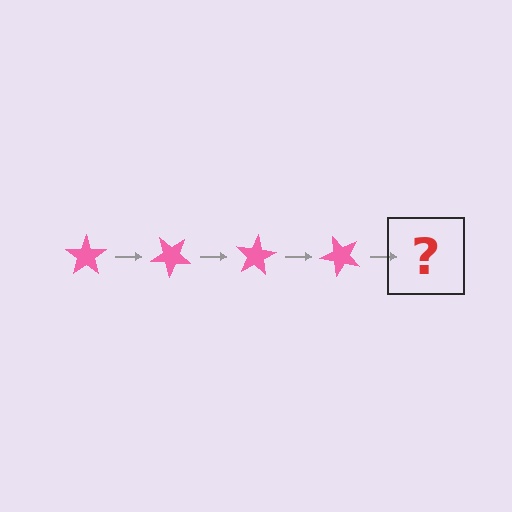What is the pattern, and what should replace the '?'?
The pattern is that the star rotates 40 degrees each step. The '?' should be a pink star rotated 160 degrees.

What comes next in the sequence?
The next element should be a pink star rotated 160 degrees.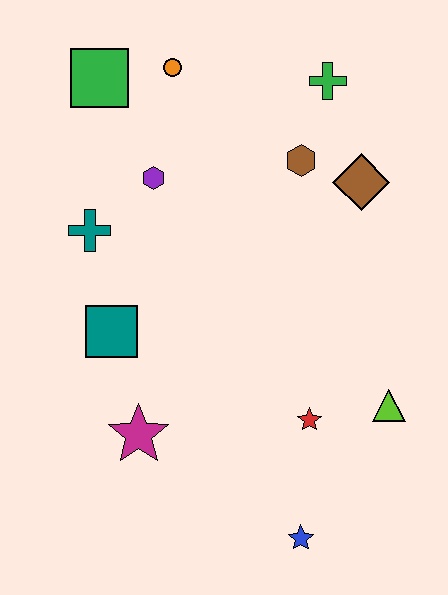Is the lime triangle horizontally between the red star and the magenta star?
No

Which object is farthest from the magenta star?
The green cross is farthest from the magenta star.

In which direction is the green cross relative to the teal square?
The green cross is above the teal square.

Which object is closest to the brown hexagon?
The brown diamond is closest to the brown hexagon.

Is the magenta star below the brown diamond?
Yes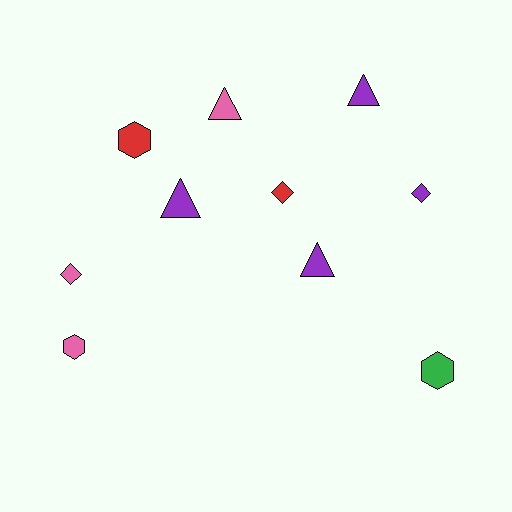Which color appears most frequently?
Purple, with 4 objects.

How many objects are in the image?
There are 10 objects.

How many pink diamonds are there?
There is 1 pink diamond.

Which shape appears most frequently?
Triangle, with 4 objects.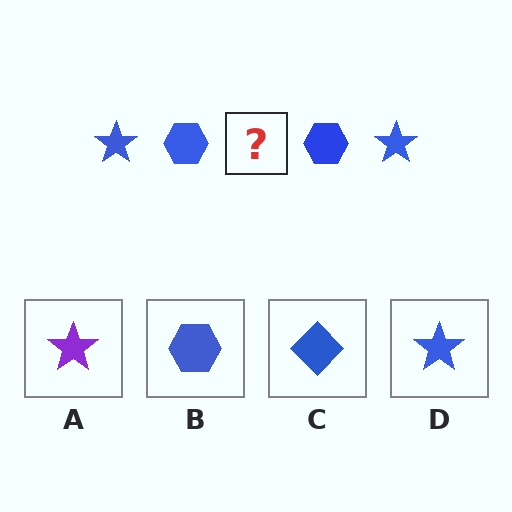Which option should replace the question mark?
Option D.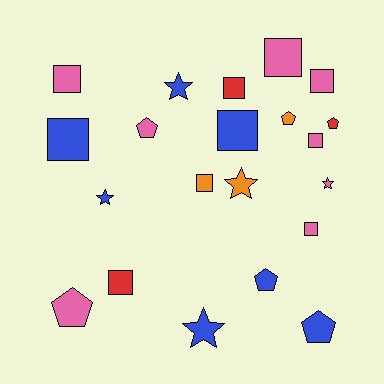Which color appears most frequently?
Pink, with 8 objects.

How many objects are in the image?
There are 21 objects.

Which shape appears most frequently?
Square, with 10 objects.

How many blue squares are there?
There are 2 blue squares.